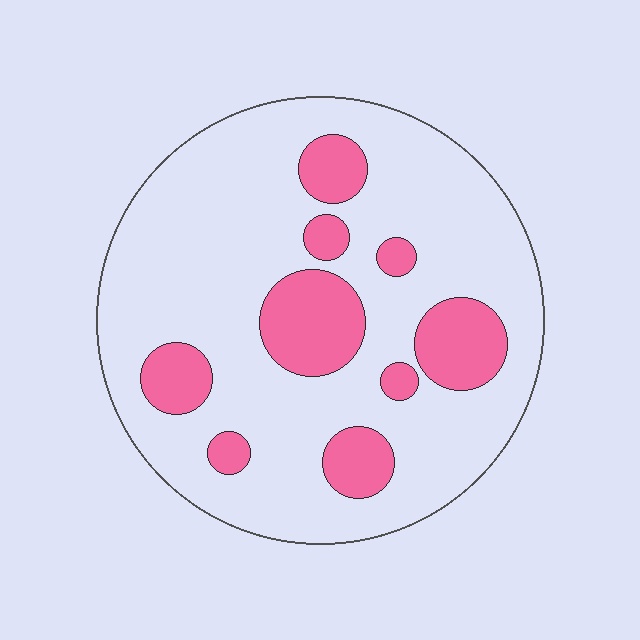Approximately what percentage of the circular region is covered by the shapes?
Approximately 20%.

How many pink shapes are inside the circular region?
9.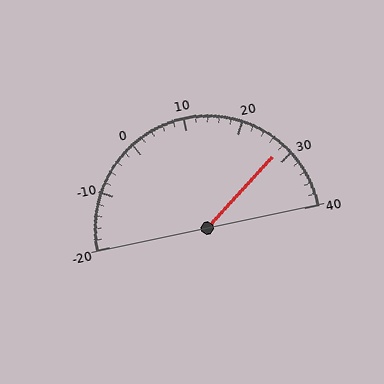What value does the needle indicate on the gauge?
The needle indicates approximately 28.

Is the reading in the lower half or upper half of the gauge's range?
The reading is in the upper half of the range (-20 to 40).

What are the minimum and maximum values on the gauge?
The gauge ranges from -20 to 40.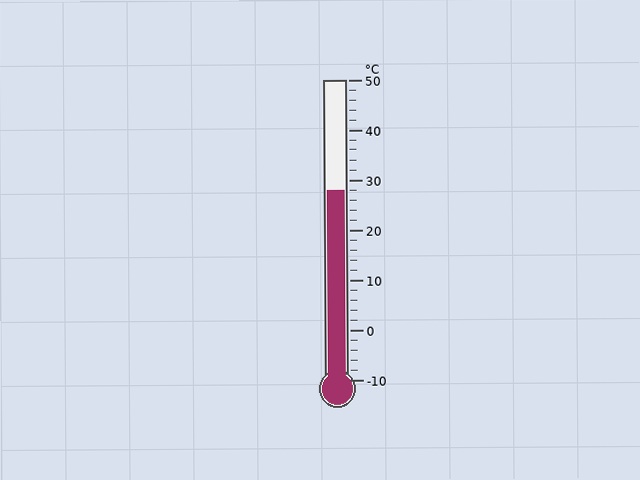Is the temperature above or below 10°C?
The temperature is above 10°C.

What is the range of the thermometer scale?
The thermometer scale ranges from -10°C to 50°C.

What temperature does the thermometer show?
The thermometer shows approximately 28°C.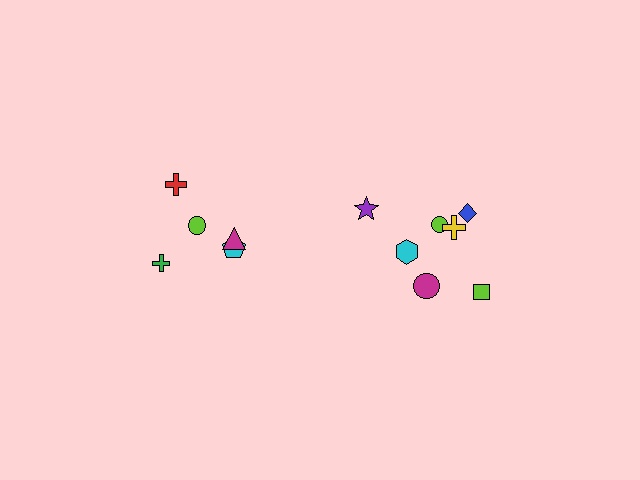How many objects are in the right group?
There are 7 objects.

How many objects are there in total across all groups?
There are 12 objects.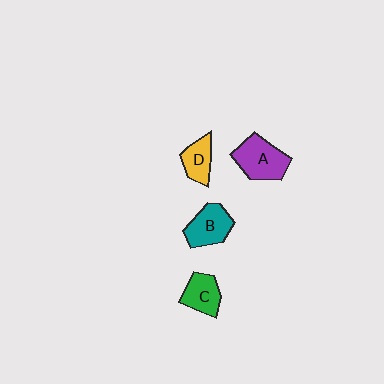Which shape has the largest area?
Shape A (purple).